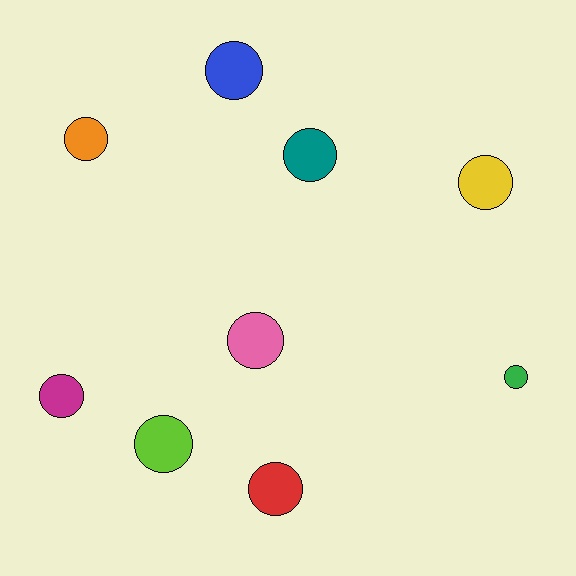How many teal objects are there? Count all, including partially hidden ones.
There is 1 teal object.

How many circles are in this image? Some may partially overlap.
There are 9 circles.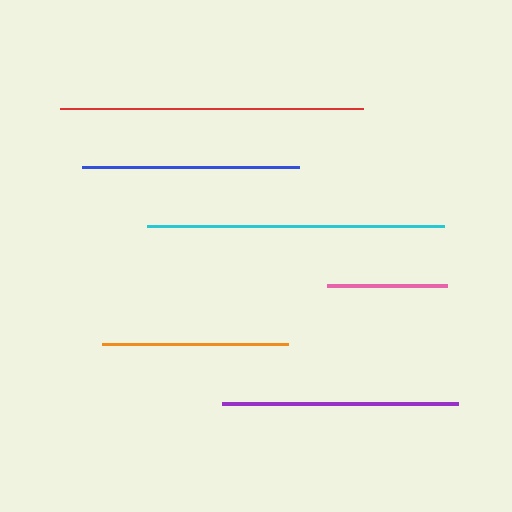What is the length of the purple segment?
The purple segment is approximately 235 pixels long.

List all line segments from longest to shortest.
From longest to shortest: red, cyan, purple, blue, orange, pink.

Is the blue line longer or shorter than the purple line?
The purple line is longer than the blue line.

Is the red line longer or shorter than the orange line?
The red line is longer than the orange line.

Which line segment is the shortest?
The pink line is the shortest at approximately 120 pixels.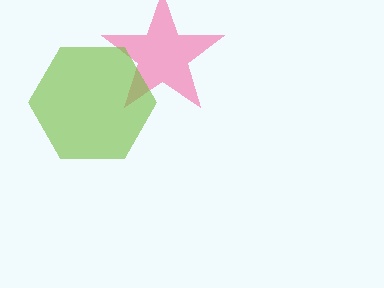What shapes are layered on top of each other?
The layered shapes are: a pink star, a lime hexagon.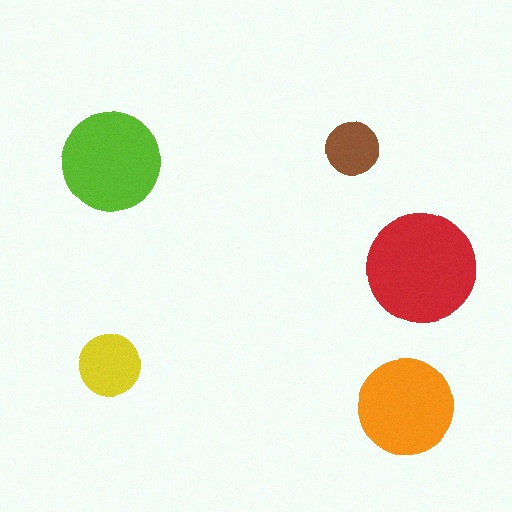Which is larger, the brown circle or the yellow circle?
The yellow one.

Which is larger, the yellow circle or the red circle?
The red one.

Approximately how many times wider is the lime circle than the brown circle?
About 2 times wider.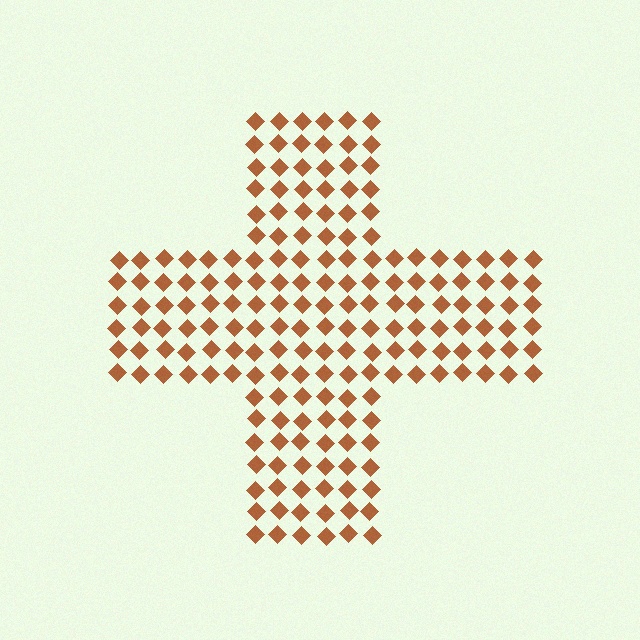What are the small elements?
The small elements are diamonds.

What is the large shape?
The large shape is a cross.